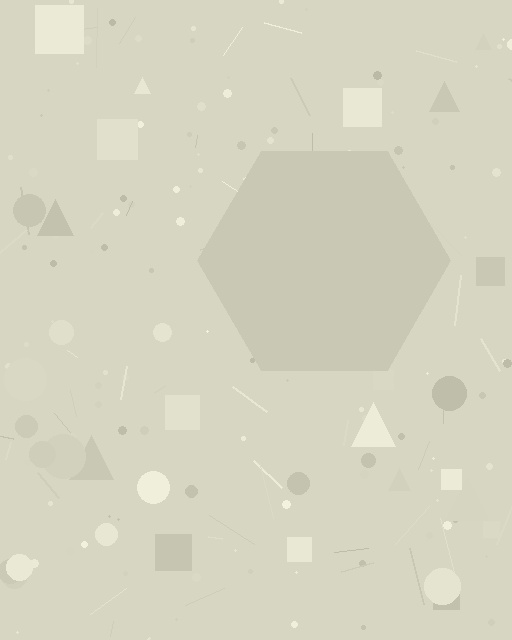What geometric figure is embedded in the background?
A hexagon is embedded in the background.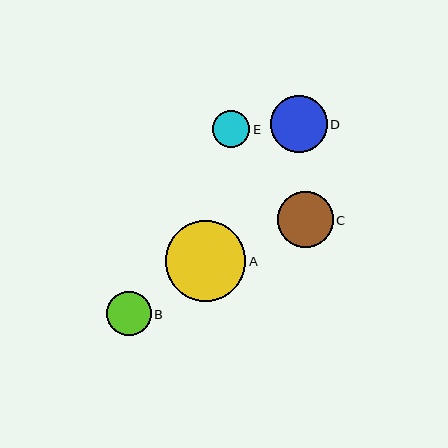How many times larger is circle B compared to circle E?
Circle B is approximately 1.2 times the size of circle E.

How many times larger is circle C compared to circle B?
Circle C is approximately 1.2 times the size of circle B.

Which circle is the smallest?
Circle E is the smallest with a size of approximately 37 pixels.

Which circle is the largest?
Circle A is the largest with a size of approximately 81 pixels.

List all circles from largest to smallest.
From largest to smallest: A, D, C, B, E.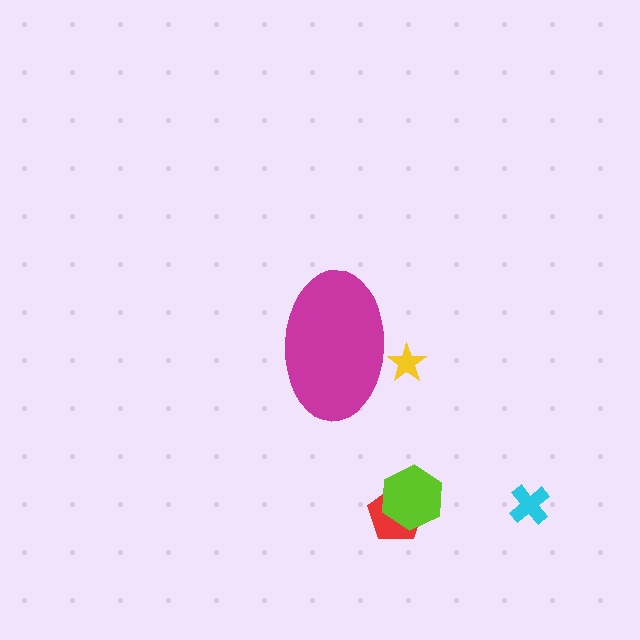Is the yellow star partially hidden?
Yes, the yellow star is partially hidden behind the magenta ellipse.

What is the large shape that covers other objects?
A magenta ellipse.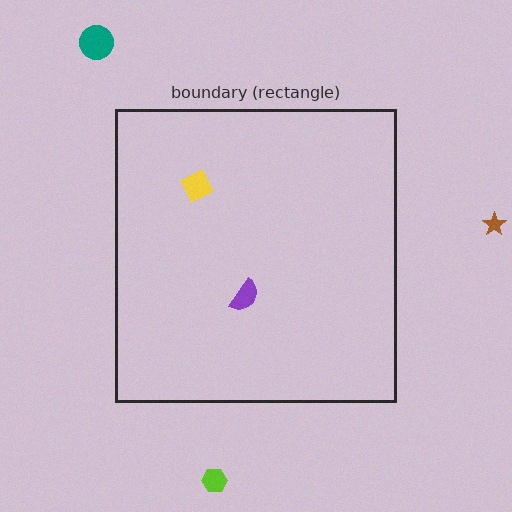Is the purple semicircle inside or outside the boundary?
Inside.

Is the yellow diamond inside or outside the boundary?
Inside.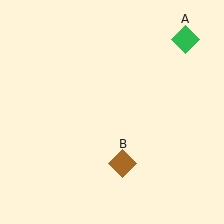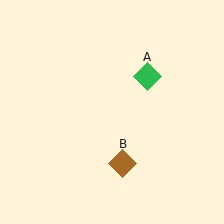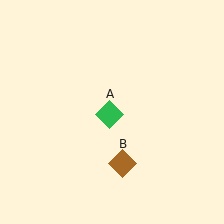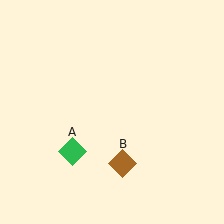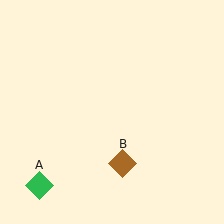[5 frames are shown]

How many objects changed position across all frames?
1 object changed position: green diamond (object A).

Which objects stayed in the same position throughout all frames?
Brown diamond (object B) remained stationary.